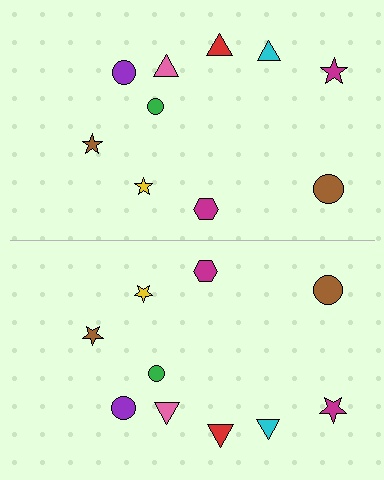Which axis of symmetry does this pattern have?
The pattern has a horizontal axis of symmetry running through the center of the image.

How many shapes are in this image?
There are 20 shapes in this image.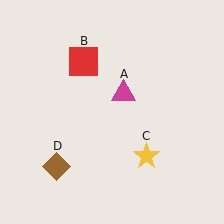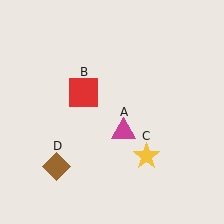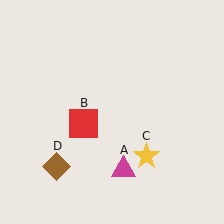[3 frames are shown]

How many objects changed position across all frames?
2 objects changed position: magenta triangle (object A), red square (object B).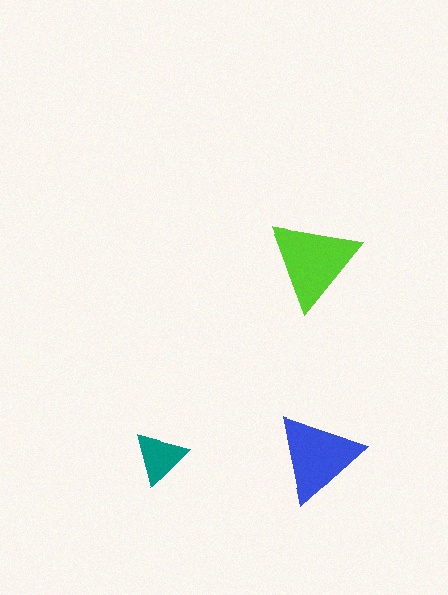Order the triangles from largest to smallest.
the lime one, the blue one, the teal one.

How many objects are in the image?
There are 3 objects in the image.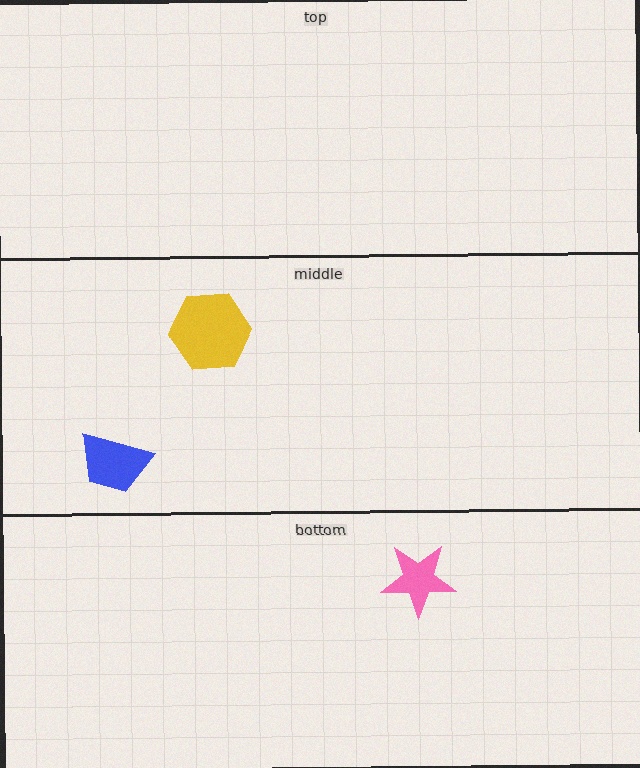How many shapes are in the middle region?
2.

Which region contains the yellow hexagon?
The middle region.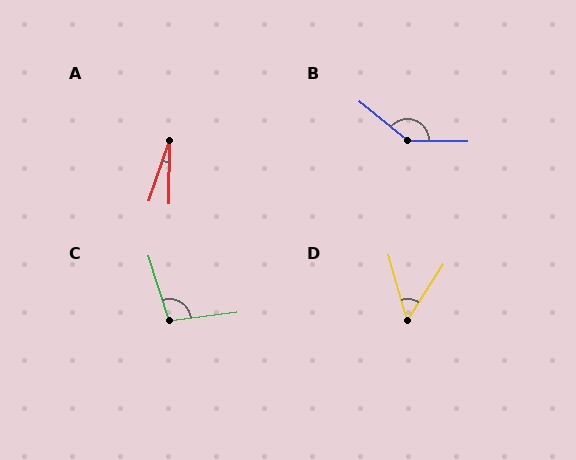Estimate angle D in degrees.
Approximately 49 degrees.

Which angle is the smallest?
A, at approximately 18 degrees.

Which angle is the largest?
B, at approximately 142 degrees.